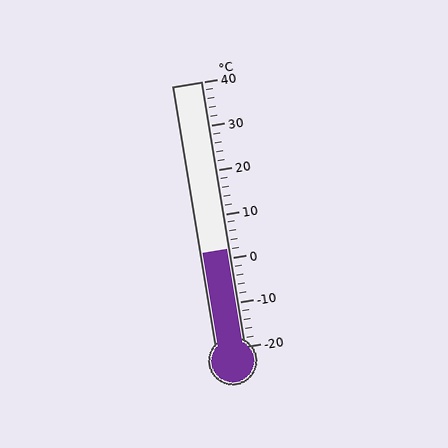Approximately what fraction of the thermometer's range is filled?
The thermometer is filled to approximately 35% of its range.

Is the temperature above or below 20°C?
The temperature is below 20°C.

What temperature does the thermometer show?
The thermometer shows approximately 2°C.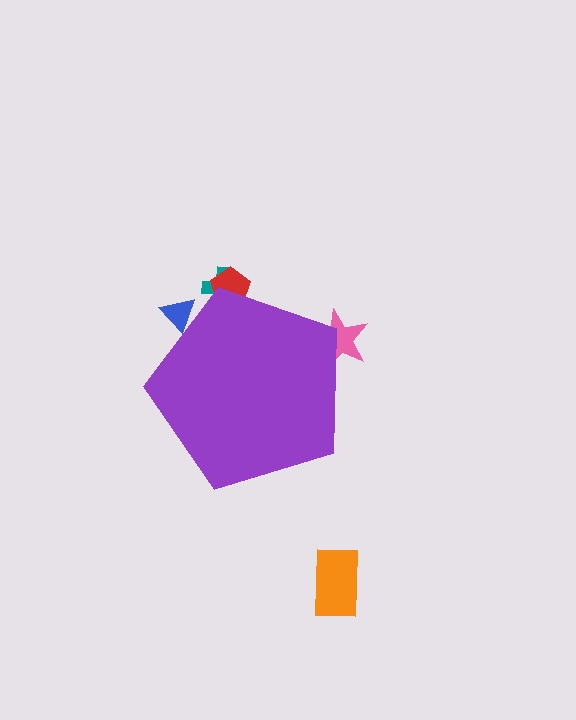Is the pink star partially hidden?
Yes, the pink star is partially hidden behind the purple pentagon.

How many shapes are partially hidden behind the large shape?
4 shapes are partially hidden.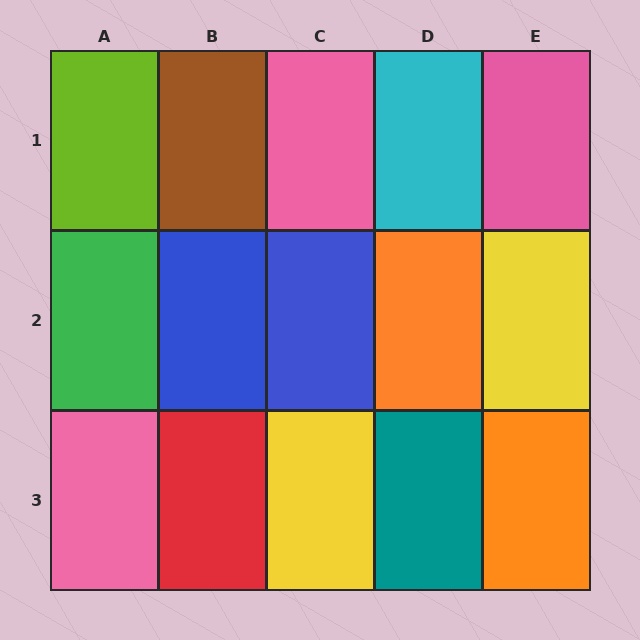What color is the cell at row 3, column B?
Red.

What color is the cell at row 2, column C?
Blue.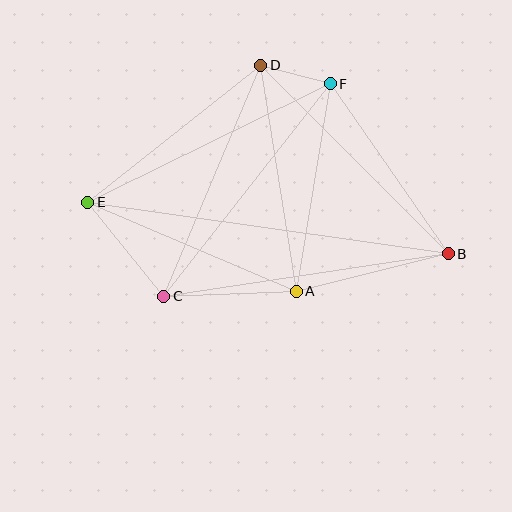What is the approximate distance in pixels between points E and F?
The distance between E and F is approximately 270 pixels.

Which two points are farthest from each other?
Points B and E are farthest from each other.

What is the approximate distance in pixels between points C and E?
The distance between C and E is approximately 121 pixels.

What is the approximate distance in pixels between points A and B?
The distance between A and B is approximately 156 pixels.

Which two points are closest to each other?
Points D and F are closest to each other.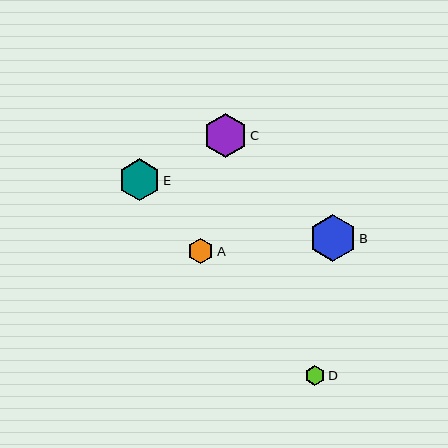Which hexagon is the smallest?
Hexagon D is the smallest with a size of approximately 20 pixels.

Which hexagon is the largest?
Hexagon B is the largest with a size of approximately 47 pixels.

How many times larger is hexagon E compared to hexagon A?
Hexagon E is approximately 1.6 times the size of hexagon A.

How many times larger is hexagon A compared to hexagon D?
Hexagon A is approximately 1.3 times the size of hexagon D.